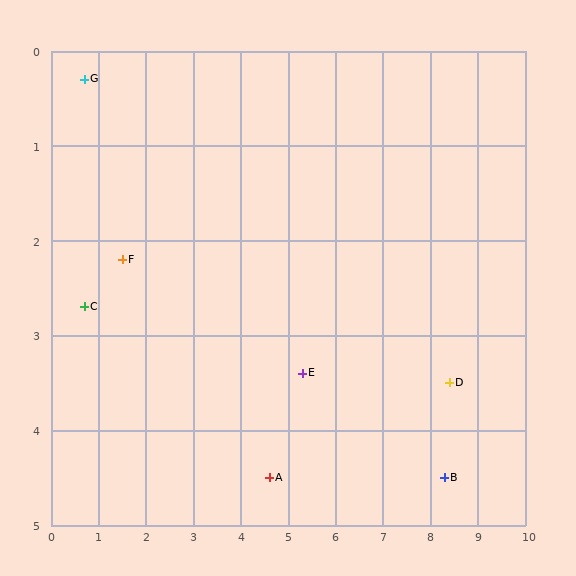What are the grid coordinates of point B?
Point B is at approximately (8.3, 4.5).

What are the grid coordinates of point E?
Point E is at approximately (5.3, 3.4).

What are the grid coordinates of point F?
Point F is at approximately (1.5, 2.2).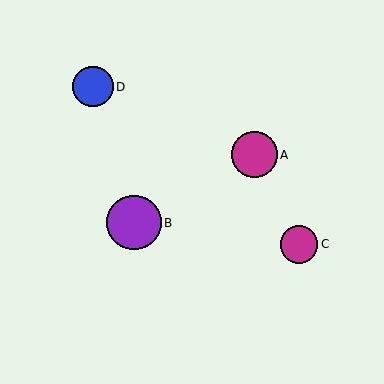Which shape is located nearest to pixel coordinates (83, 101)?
The blue circle (labeled D) at (93, 87) is nearest to that location.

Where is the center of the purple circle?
The center of the purple circle is at (134, 223).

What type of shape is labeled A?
Shape A is a magenta circle.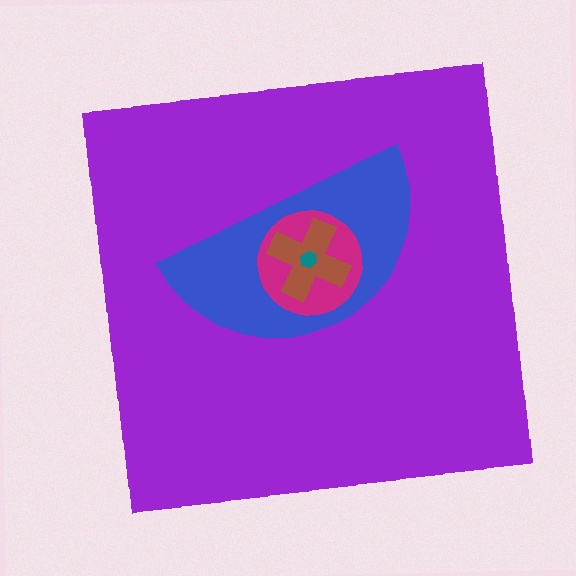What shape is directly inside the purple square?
The blue semicircle.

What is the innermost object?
The teal hexagon.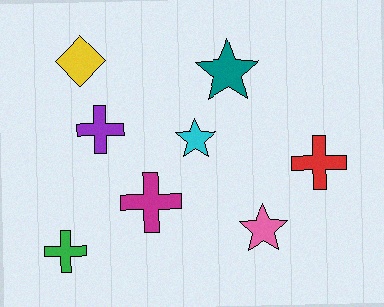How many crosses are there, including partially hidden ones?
There are 4 crosses.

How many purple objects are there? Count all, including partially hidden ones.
There is 1 purple object.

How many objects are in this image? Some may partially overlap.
There are 8 objects.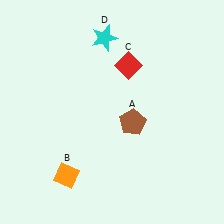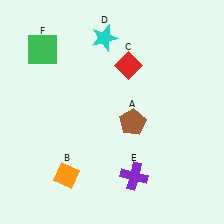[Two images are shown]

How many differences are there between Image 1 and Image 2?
There are 2 differences between the two images.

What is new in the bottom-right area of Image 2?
A purple cross (E) was added in the bottom-right area of Image 2.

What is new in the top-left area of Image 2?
A green square (F) was added in the top-left area of Image 2.